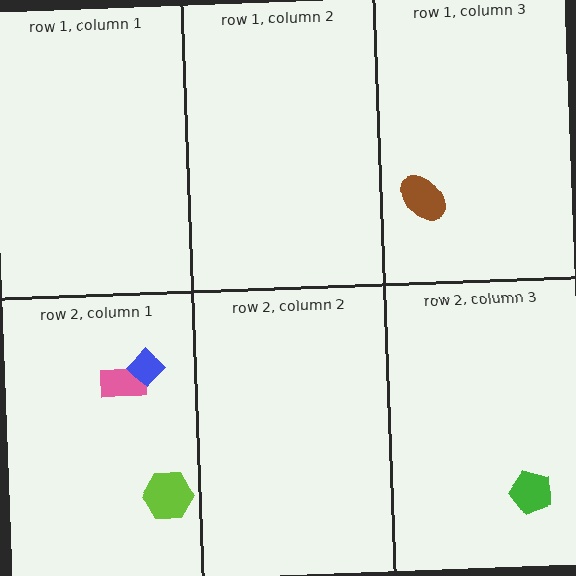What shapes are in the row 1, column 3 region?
The brown ellipse.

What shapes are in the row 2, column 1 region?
The pink rectangle, the lime hexagon, the blue diamond.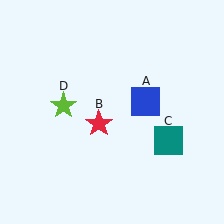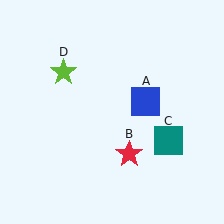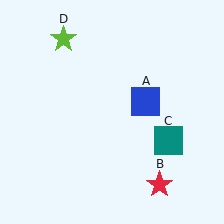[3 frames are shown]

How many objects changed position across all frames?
2 objects changed position: red star (object B), lime star (object D).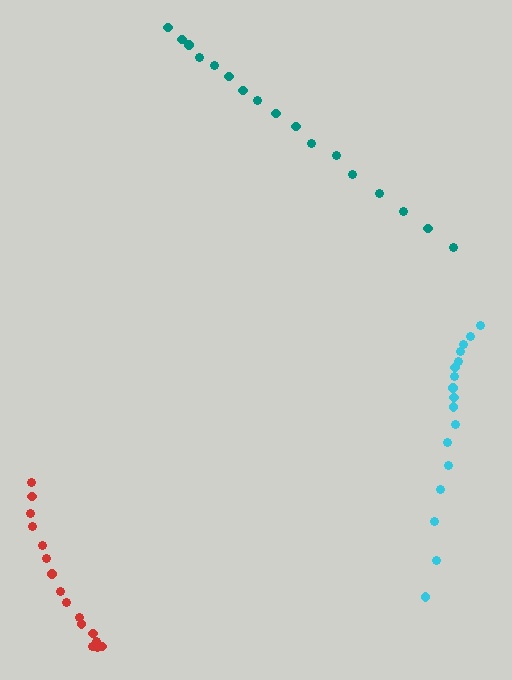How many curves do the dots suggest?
There are 3 distinct paths.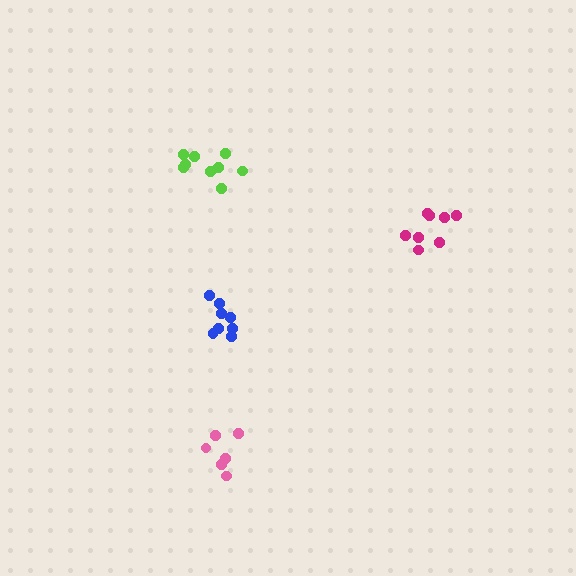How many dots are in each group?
Group 1: 9 dots, Group 2: 8 dots, Group 3: 6 dots, Group 4: 8 dots (31 total).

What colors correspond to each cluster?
The clusters are colored: lime, magenta, pink, blue.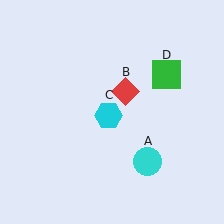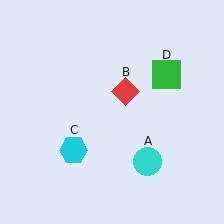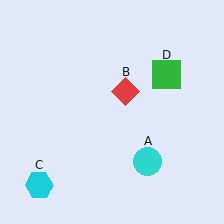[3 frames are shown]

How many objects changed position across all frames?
1 object changed position: cyan hexagon (object C).